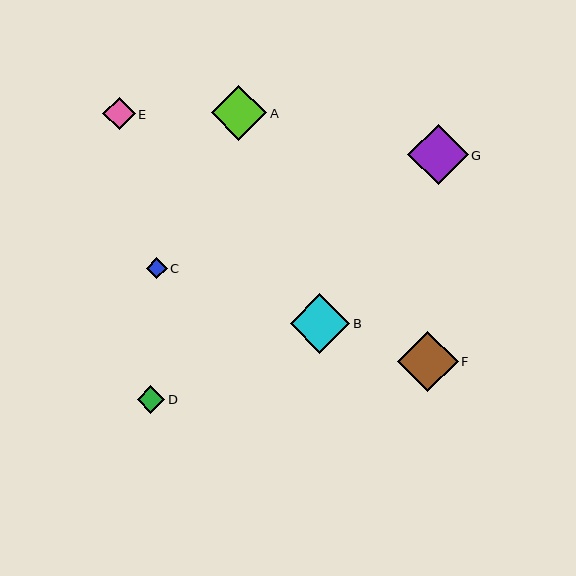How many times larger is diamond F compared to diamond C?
Diamond F is approximately 2.9 times the size of diamond C.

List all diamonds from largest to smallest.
From largest to smallest: G, F, B, A, E, D, C.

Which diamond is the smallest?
Diamond C is the smallest with a size of approximately 21 pixels.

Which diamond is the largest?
Diamond G is the largest with a size of approximately 61 pixels.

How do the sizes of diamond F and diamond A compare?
Diamond F and diamond A are approximately the same size.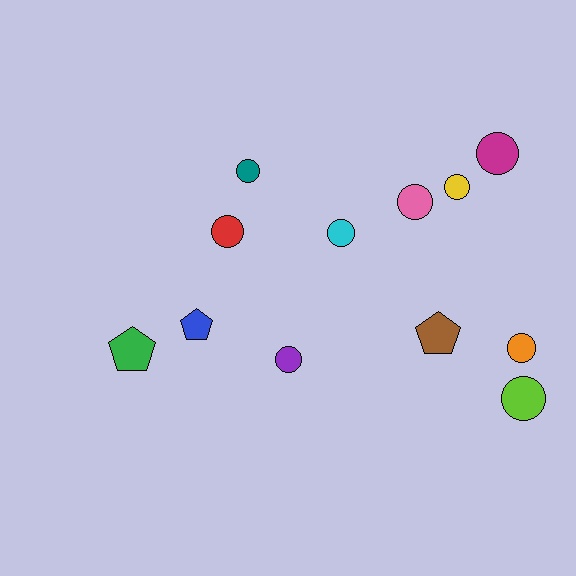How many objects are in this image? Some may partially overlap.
There are 12 objects.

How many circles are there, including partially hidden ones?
There are 9 circles.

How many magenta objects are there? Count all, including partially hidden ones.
There is 1 magenta object.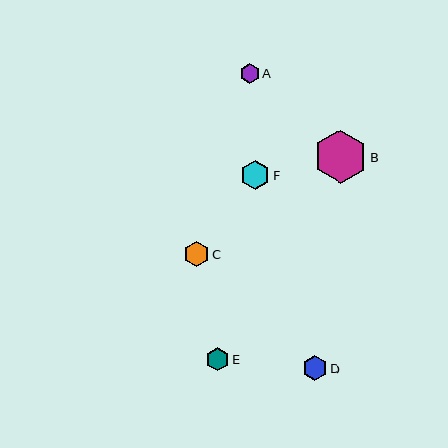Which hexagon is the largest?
Hexagon B is the largest with a size of approximately 53 pixels.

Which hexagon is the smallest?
Hexagon A is the smallest with a size of approximately 19 pixels.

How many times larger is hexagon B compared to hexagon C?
Hexagon B is approximately 2.1 times the size of hexagon C.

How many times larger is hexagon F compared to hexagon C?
Hexagon F is approximately 1.2 times the size of hexagon C.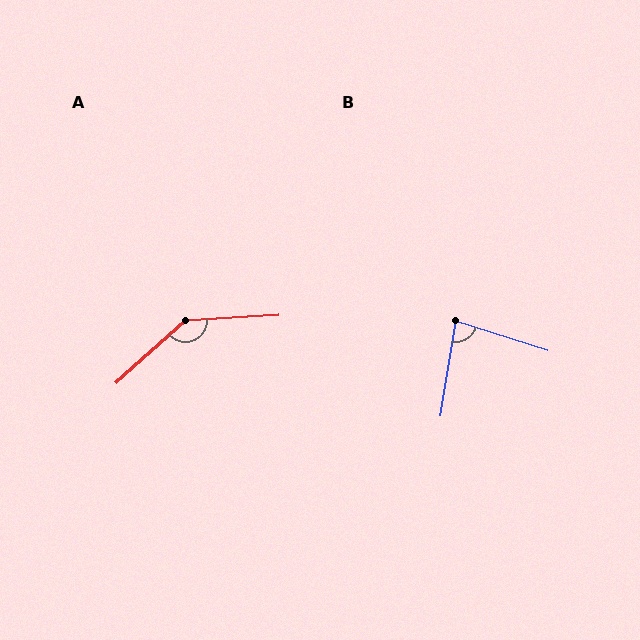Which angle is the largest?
A, at approximately 142 degrees.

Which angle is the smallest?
B, at approximately 81 degrees.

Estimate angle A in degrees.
Approximately 142 degrees.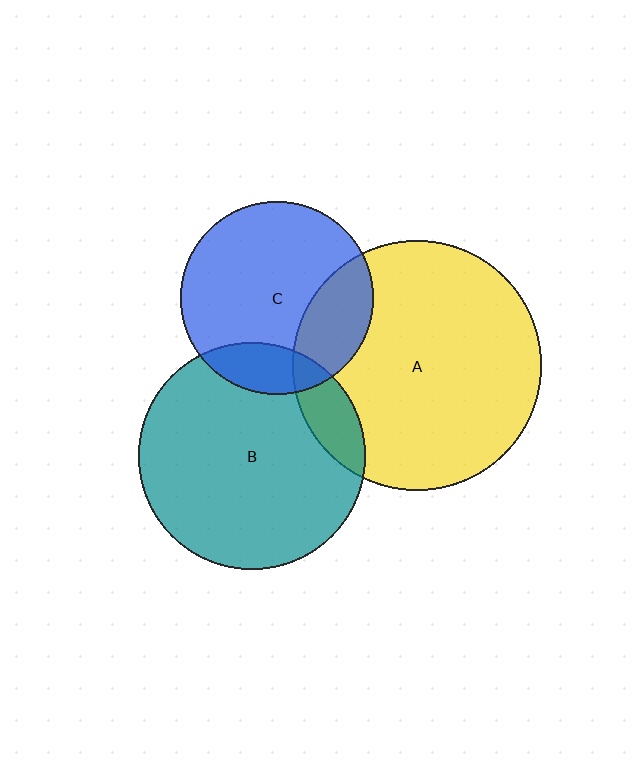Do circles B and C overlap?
Yes.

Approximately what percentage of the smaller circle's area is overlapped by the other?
Approximately 15%.